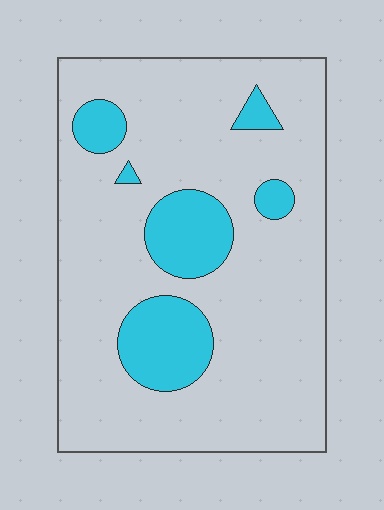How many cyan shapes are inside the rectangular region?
6.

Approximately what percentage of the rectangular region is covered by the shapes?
Approximately 20%.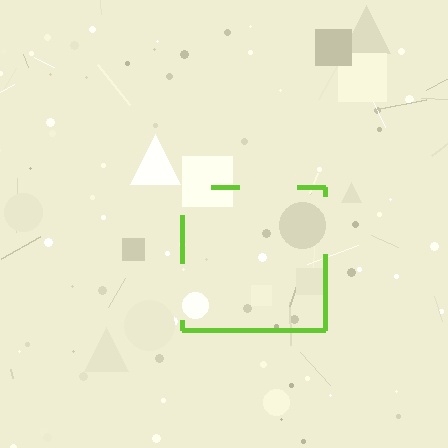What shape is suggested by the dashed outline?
The dashed outline suggests a square.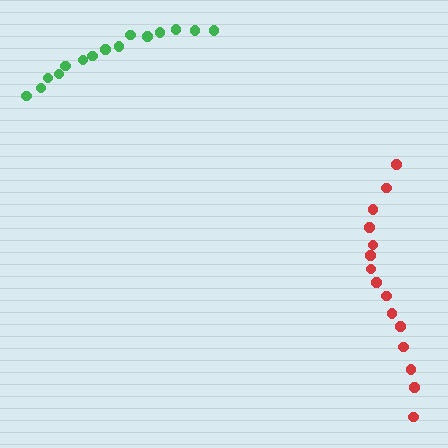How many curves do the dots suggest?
There are 2 distinct paths.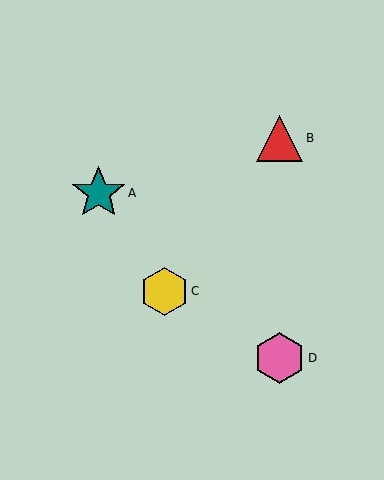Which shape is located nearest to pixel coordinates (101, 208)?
The teal star (labeled A) at (99, 193) is nearest to that location.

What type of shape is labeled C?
Shape C is a yellow hexagon.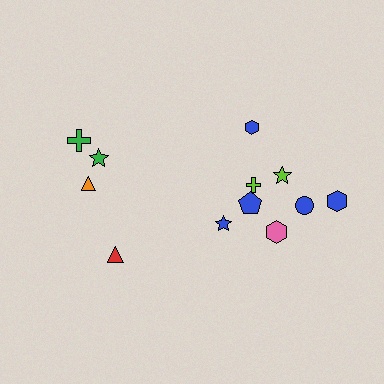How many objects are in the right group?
There are 8 objects.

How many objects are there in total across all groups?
There are 12 objects.